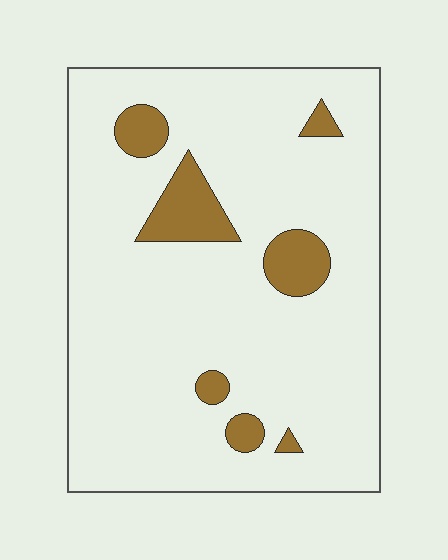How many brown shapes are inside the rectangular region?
7.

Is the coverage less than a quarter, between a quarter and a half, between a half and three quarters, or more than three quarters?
Less than a quarter.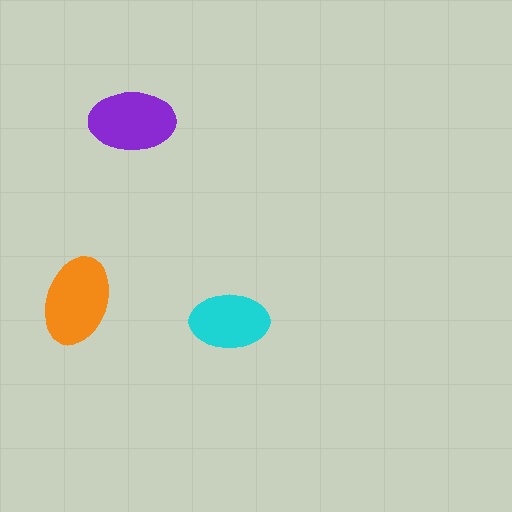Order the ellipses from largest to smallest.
the orange one, the purple one, the cyan one.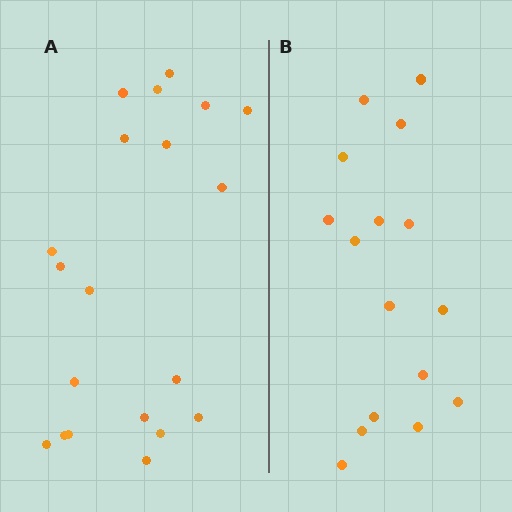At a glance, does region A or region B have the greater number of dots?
Region A (the left region) has more dots.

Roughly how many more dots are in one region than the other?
Region A has about 4 more dots than region B.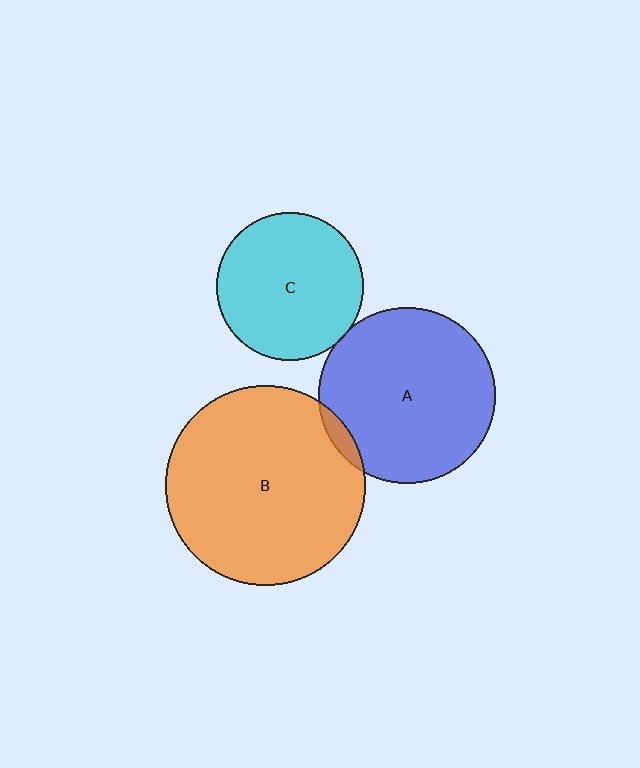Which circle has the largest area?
Circle B (orange).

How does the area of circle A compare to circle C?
Approximately 1.4 times.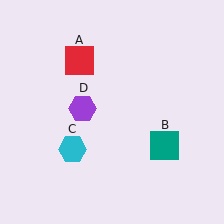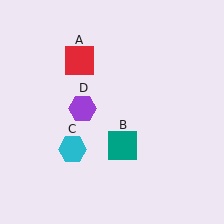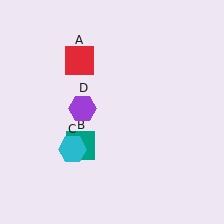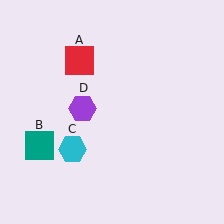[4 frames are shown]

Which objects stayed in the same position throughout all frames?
Red square (object A) and cyan hexagon (object C) and purple hexagon (object D) remained stationary.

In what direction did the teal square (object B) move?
The teal square (object B) moved left.